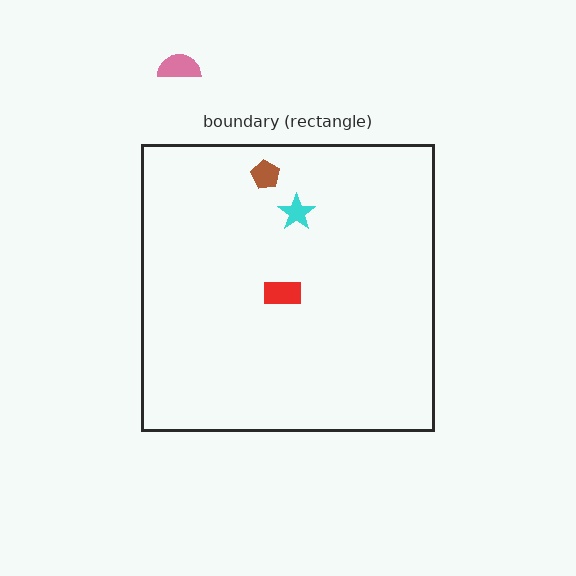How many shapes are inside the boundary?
3 inside, 1 outside.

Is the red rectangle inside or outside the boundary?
Inside.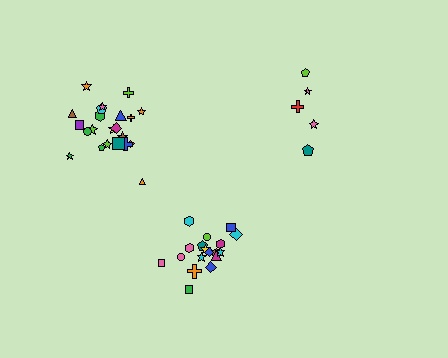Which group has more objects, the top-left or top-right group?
The top-left group.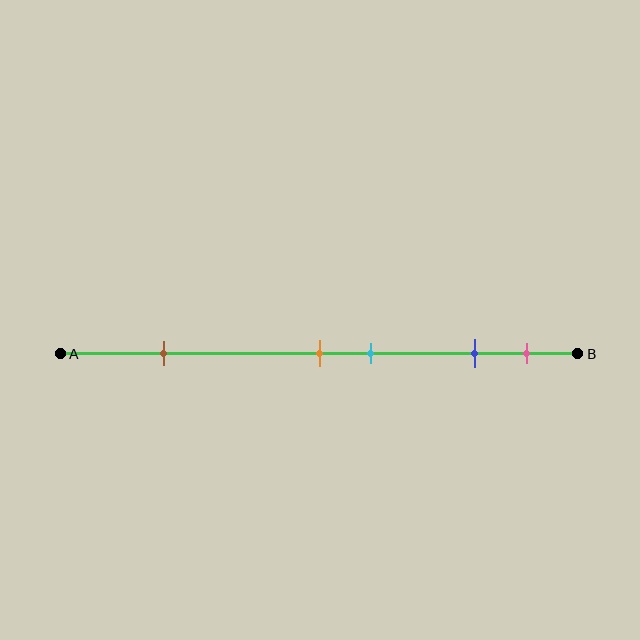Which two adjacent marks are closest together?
The orange and cyan marks are the closest adjacent pair.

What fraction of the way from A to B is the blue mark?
The blue mark is approximately 80% (0.8) of the way from A to B.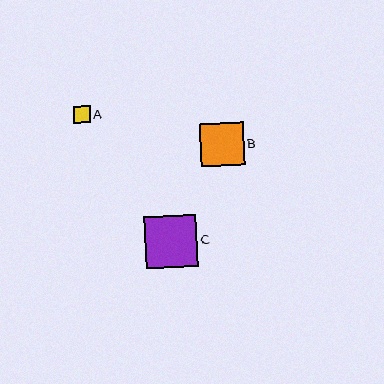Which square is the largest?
Square C is the largest with a size of approximately 52 pixels.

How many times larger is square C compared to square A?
Square C is approximately 3.1 times the size of square A.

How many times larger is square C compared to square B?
Square C is approximately 1.2 times the size of square B.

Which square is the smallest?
Square A is the smallest with a size of approximately 17 pixels.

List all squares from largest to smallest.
From largest to smallest: C, B, A.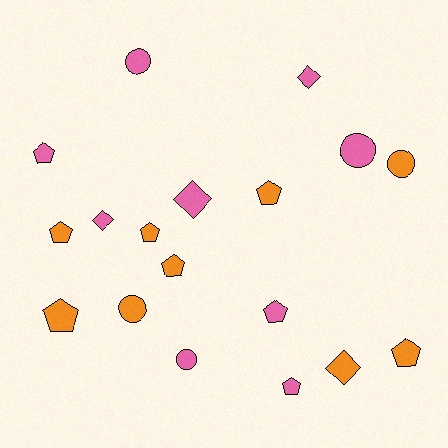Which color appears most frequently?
Orange, with 9 objects.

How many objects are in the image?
There are 18 objects.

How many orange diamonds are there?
There is 1 orange diamond.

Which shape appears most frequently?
Pentagon, with 9 objects.